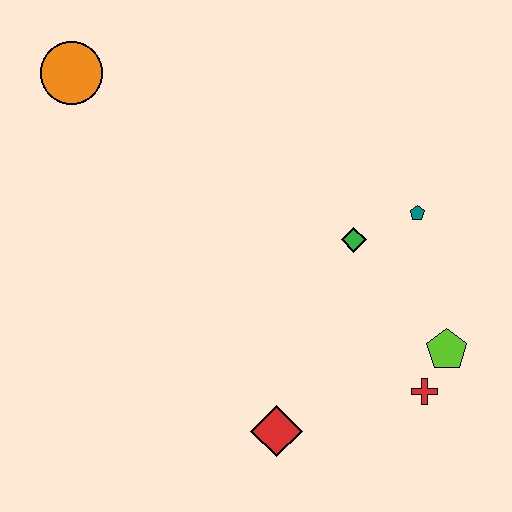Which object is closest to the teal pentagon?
The green diamond is closest to the teal pentagon.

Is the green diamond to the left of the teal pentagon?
Yes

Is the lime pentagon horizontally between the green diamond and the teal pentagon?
No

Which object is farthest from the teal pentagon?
The orange circle is farthest from the teal pentagon.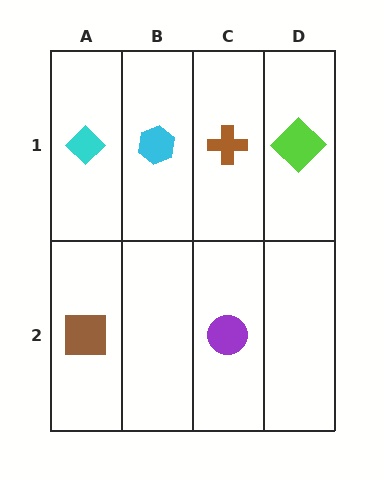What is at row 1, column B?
A cyan hexagon.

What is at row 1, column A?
A cyan diamond.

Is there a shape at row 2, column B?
No, that cell is empty.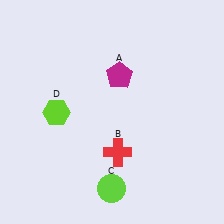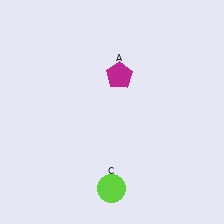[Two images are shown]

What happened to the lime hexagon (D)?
The lime hexagon (D) was removed in Image 2. It was in the bottom-left area of Image 1.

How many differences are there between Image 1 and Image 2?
There are 2 differences between the two images.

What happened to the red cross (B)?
The red cross (B) was removed in Image 2. It was in the bottom-right area of Image 1.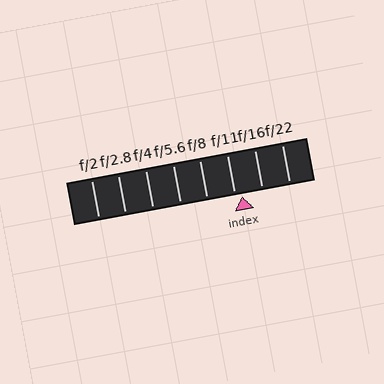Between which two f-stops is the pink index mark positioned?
The index mark is between f/11 and f/16.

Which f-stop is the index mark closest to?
The index mark is closest to f/11.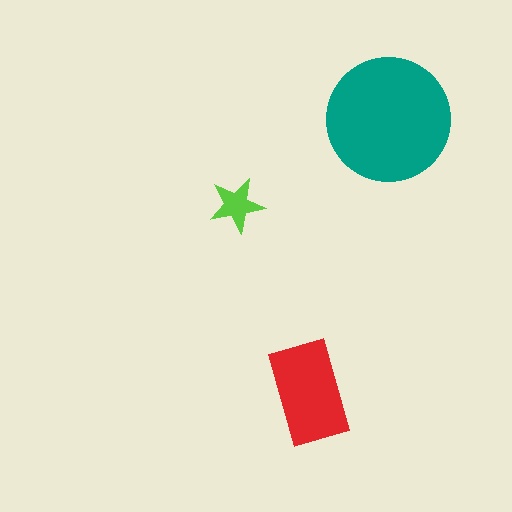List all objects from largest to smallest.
The teal circle, the red rectangle, the lime star.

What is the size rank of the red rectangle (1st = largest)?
2nd.